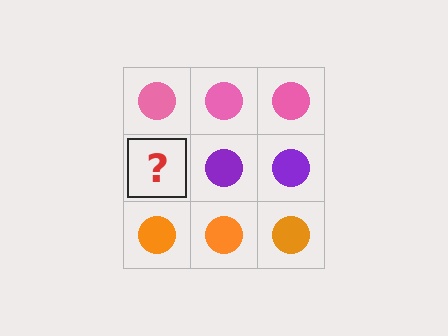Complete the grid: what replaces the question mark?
The question mark should be replaced with a purple circle.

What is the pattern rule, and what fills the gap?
The rule is that each row has a consistent color. The gap should be filled with a purple circle.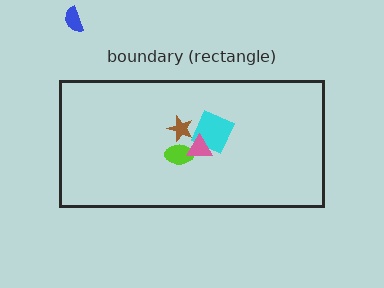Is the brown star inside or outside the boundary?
Inside.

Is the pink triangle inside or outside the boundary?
Inside.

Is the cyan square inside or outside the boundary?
Inside.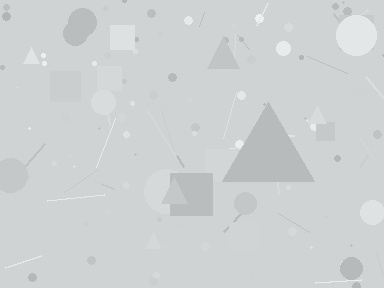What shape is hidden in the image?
A triangle is hidden in the image.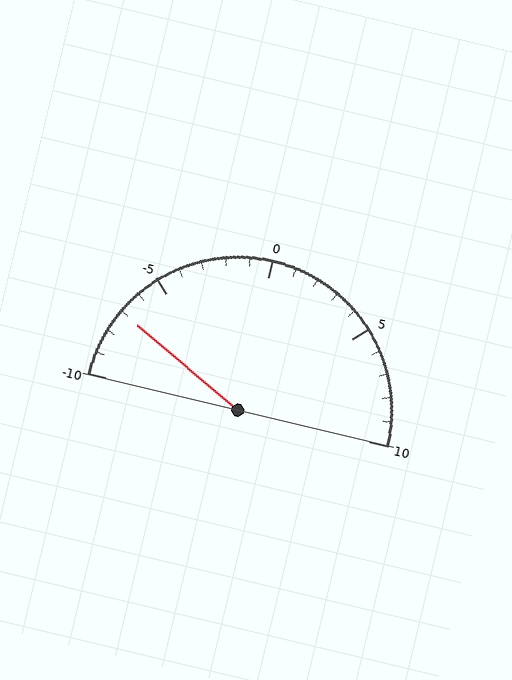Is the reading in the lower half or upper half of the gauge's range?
The reading is in the lower half of the range (-10 to 10).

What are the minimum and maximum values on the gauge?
The gauge ranges from -10 to 10.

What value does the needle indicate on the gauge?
The needle indicates approximately -7.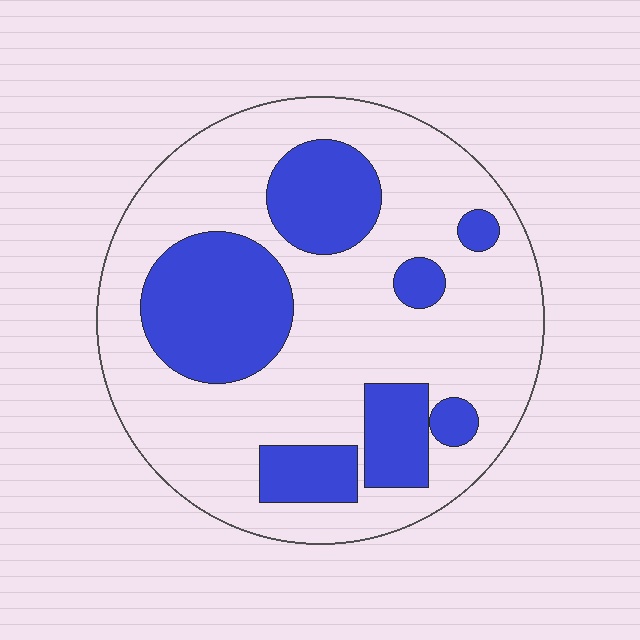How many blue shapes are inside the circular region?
7.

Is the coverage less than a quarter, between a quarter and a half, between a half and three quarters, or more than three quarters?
Between a quarter and a half.